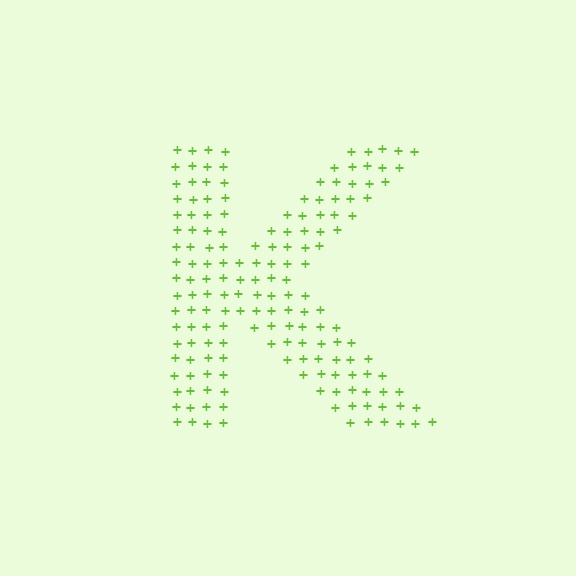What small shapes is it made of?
It is made of small plus signs.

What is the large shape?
The large shape is the letter K.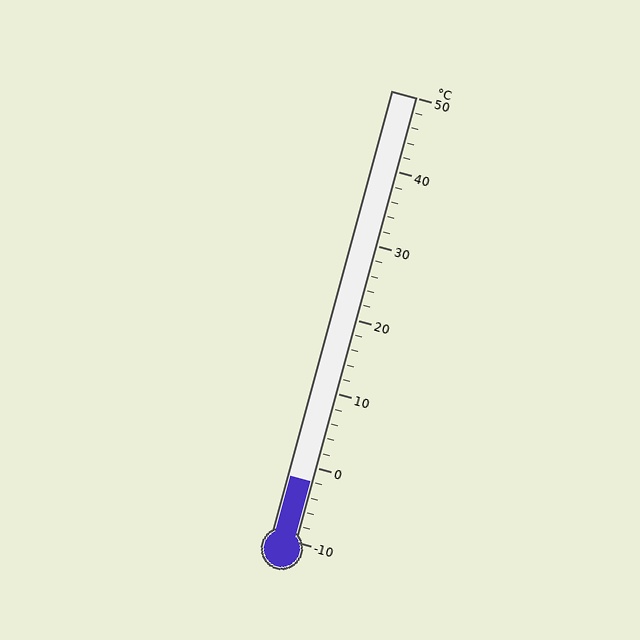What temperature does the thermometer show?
The thermometer shows approximately -2°C.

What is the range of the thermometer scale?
The thermometer scale ranges from -10°C to 50°C.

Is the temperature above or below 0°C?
The temperature is below 0°C.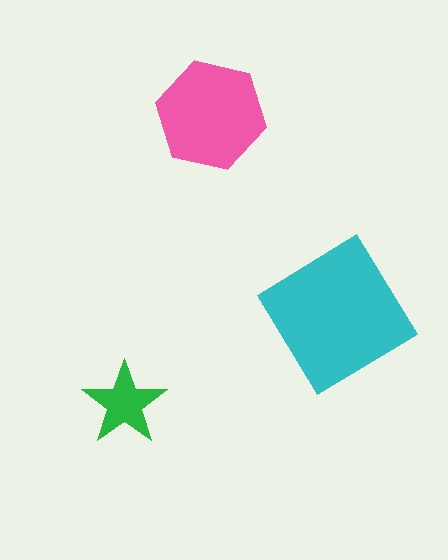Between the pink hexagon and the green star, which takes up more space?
The pink hexagon.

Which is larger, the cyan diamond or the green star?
The cyan diamond.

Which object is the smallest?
The green star.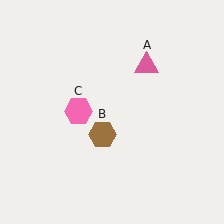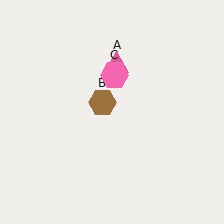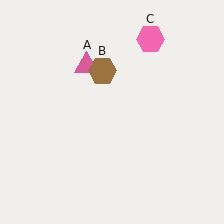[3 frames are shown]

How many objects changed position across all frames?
3 objects changed position: pink triangle (object A), brown hexagon (object B), pink hexagon (object C).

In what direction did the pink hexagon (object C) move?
The pink hexagon (object C) moved up and to the right.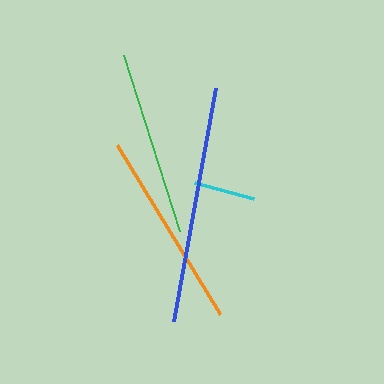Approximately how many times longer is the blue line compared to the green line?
The blue line is approximately 1.3 times the length of the green line.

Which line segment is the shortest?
The cyan line is the shortest at approximately 61 pixels.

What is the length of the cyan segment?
The cyan segment is approximately 61 pixels long.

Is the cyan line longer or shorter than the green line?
The green line is longer than the cyan line.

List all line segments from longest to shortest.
From longest to shortest: blue, orange, green, cyan.